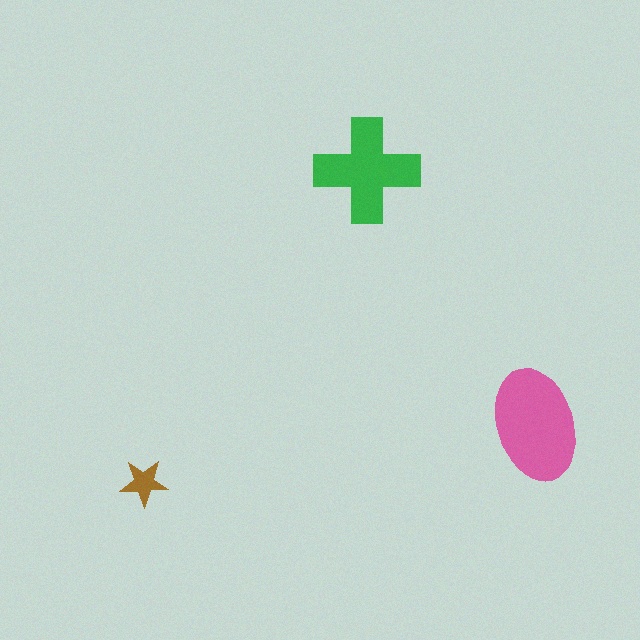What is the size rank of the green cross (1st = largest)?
2nd.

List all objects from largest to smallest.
The pink ellipse, the green cross, the brown star.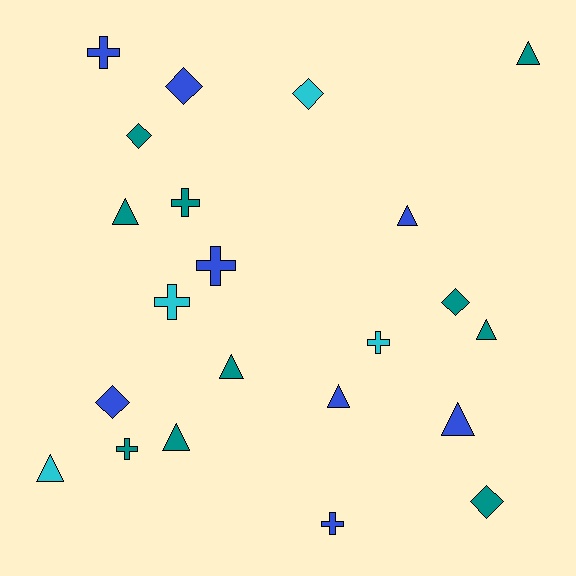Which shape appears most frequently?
Triangle, with 9 objects.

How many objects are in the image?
There are 22 objects.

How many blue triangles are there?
There are 3 blue triangles.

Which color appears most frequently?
Teal, with 10 objects.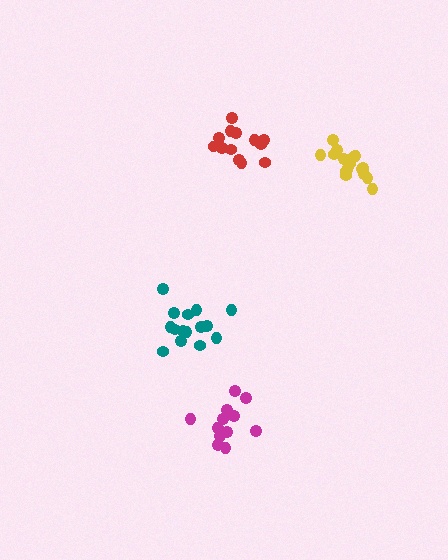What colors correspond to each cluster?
The clusters are colored: yellow, magenta, teal, red.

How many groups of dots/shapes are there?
There are 4 groups.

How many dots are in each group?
Group 1: 17 dots, Group 2: 13 dots, Group 3: 16 dots, Group 4: 13 dots (59 total).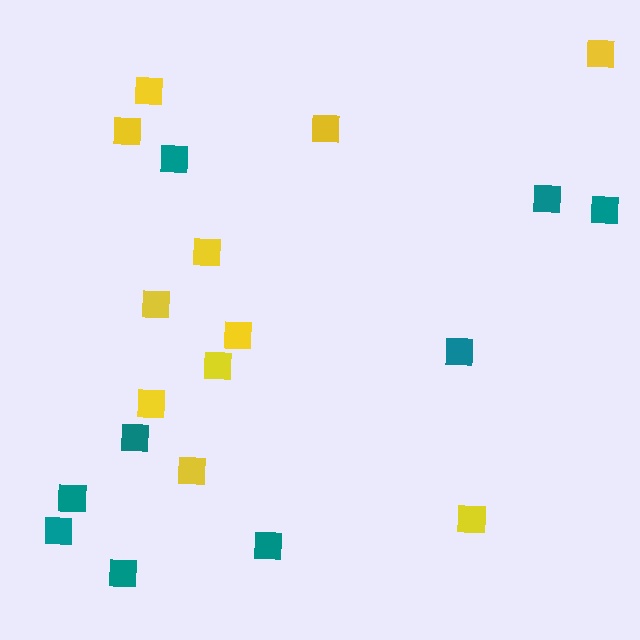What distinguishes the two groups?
There are 2 groups: one group of teal squares (9) and one group of yellow squares (11).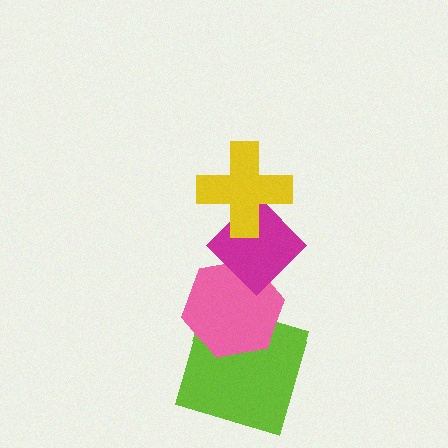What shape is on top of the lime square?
The pink hexagon is on top of the lime square.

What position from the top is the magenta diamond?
The magenta diamond is 2nd from the top.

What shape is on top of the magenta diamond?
The yellow cross is on top of the magenta diamond.